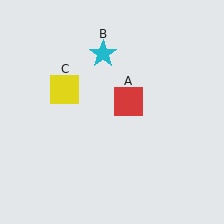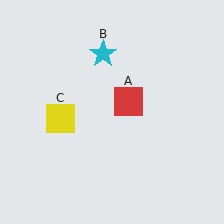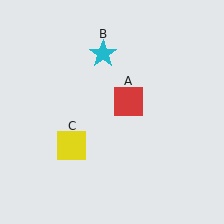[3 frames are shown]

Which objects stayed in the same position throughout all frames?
Red square (object A) and cyan star (object B) remained stationary.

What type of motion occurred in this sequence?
The yellow square (object C) rotated counterclockwise around the center of the scene.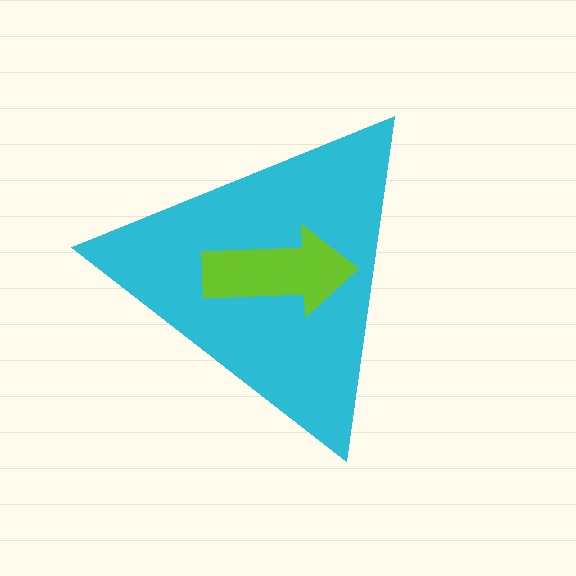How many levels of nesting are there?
2.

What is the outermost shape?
The cyan triangle.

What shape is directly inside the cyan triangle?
The lime arrow.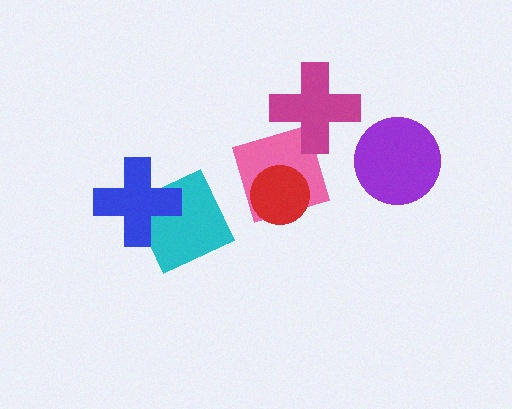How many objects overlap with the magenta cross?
1 object overlaps with the magenta cross.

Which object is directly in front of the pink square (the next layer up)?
The magenta cross is directly in front of the pink square.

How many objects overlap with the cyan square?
1 object overlaps with the cyan square.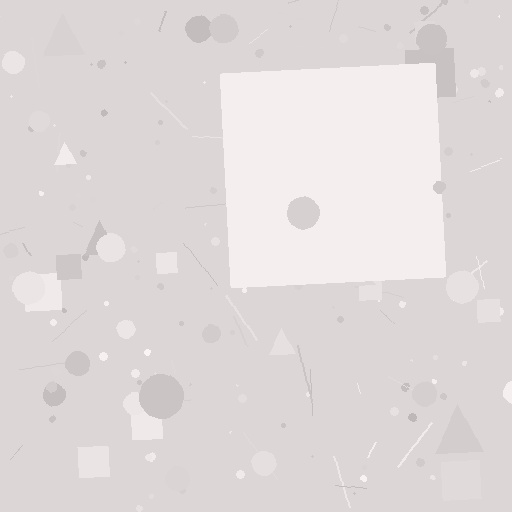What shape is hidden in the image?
A square is hidden in the image.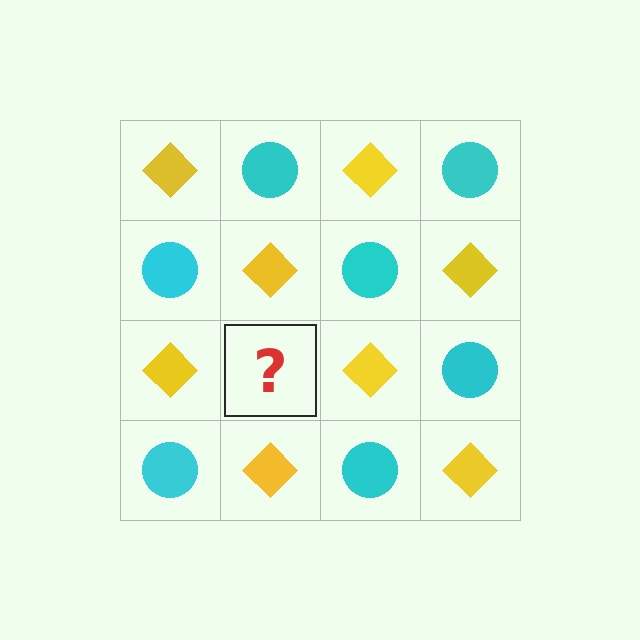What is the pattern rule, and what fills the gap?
The rule is that it alternates yellow diamond and cyan circle in a checkerboard pattern. The gap should be filled with a cyan circle.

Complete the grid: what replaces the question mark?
The question mark should be replaced with a cyan circle.